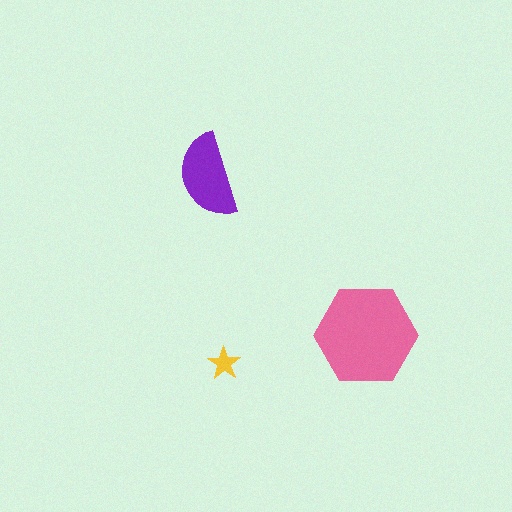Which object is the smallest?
The yellow star.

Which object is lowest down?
The yellow star is bottommost.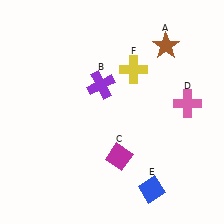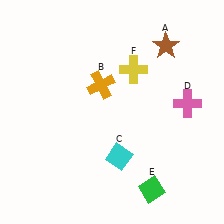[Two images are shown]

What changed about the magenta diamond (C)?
In Image 1, C is magenta. In Image 2, it changed to cyan.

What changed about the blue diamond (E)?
In Image 1, E is blue. In Image 2, it changed to green.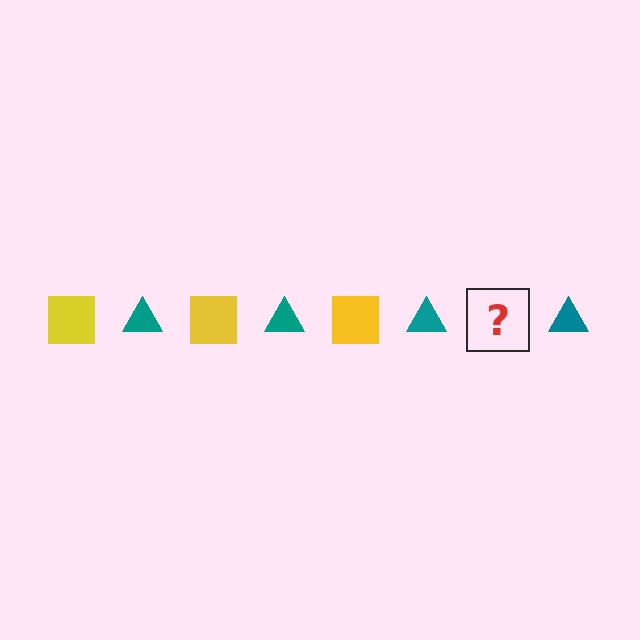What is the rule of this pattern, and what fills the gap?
The rule is that the pattern alternates between yellow square and teal triangle. The gap should be filled with a yellow square.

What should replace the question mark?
The question mark should be replaced with a yellow square.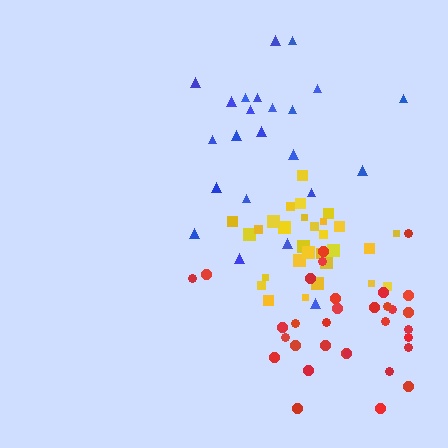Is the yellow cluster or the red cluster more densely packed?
Yellow.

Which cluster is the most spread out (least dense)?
Blue.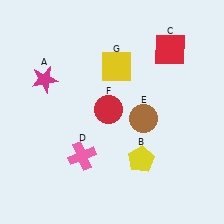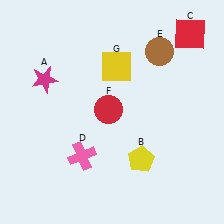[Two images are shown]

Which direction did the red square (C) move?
The red square (C) moved right.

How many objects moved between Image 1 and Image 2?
2 objects moved between the two images.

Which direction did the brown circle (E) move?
The brown circle (E) moved up.